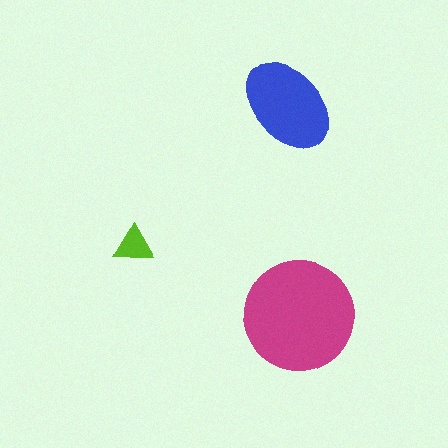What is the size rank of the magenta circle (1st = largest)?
1st.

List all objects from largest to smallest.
The magenta circle, the blue ellipse, the lime triangle.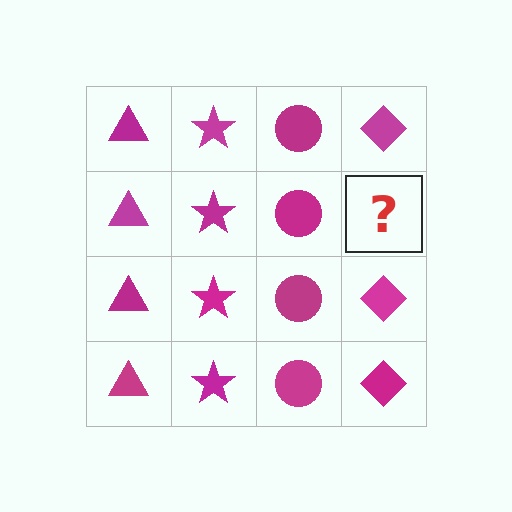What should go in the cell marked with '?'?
The missing cell should contain a magenta diamond.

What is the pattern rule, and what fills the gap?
The rule is that each column has a consistent shape. The gap should be filled with a magenta diamond.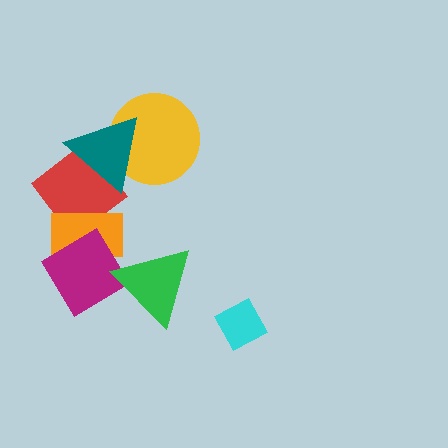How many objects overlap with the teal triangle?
2 objects overlap with the teal triangle.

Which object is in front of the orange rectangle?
The magenta diamond is in front of the orange rectangle.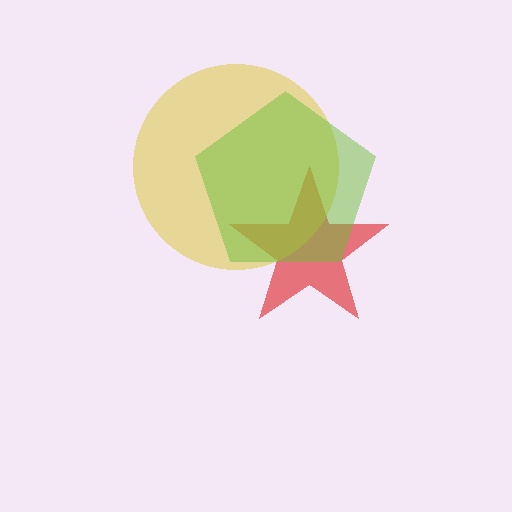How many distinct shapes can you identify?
There are 3 distinct shapes: a red star, a yellow circle, a lime pentagon.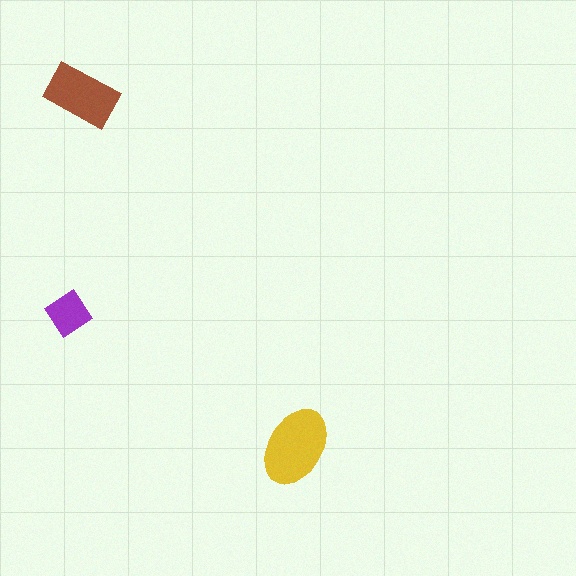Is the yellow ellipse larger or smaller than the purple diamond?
Larger.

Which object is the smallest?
The purple diamond.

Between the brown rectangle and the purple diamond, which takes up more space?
The brown rectangle.